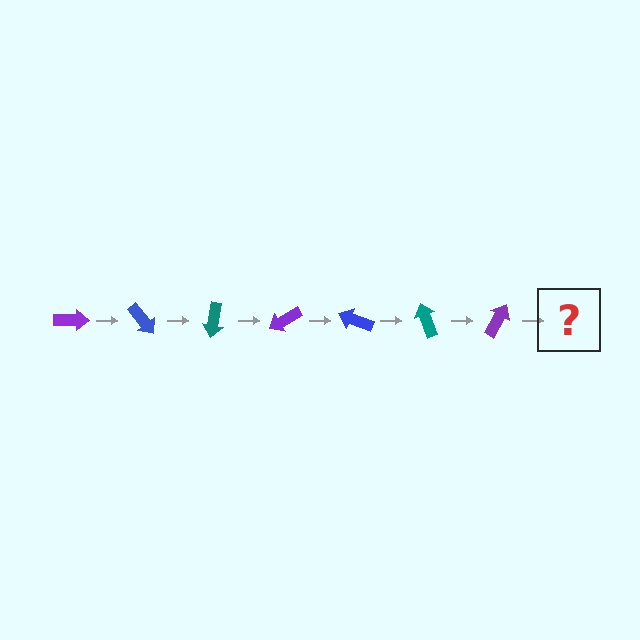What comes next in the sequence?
The next element should be a blue arrow, rotated 350 degrees from the start.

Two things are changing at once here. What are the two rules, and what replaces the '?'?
The two rules are that it rotates 50 degrees each step and the color cycles through purple, blue, and teal. The '?' should be a blue arrow, rotated 350 degrees from the start.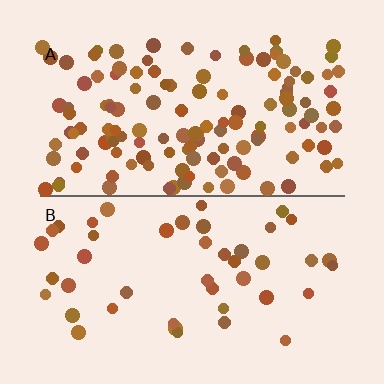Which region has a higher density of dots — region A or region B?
A (the top).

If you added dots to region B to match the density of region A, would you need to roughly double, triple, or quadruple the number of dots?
Approximately triple.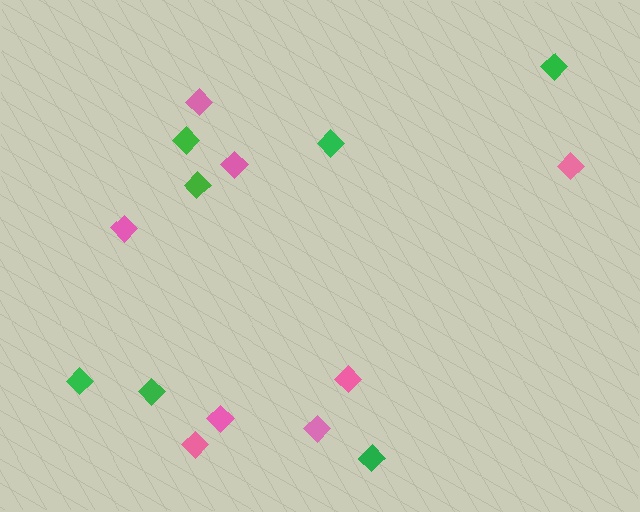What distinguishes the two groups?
There are 2 groups: one group of green diamonds (7) and one group of pink diamonds (8).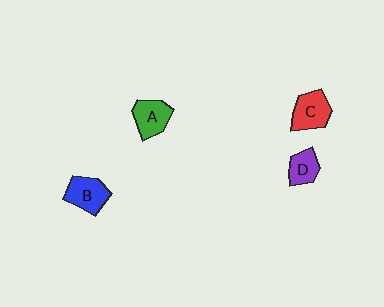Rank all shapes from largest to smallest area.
From largest to smallest: C (red), B (blue), A (green), D (purple).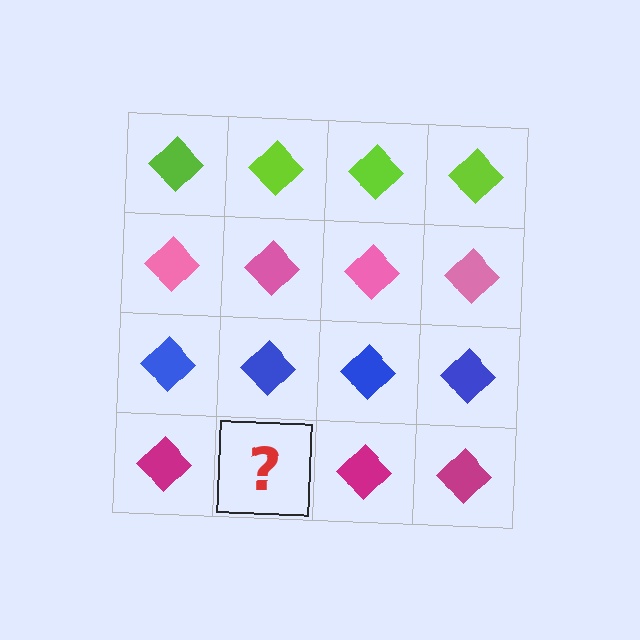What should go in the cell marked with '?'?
The missing cell should contain a magenta diamond.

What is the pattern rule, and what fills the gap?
The rule is that each row has a consistent color. The gap should be filled with a magenta diamond.